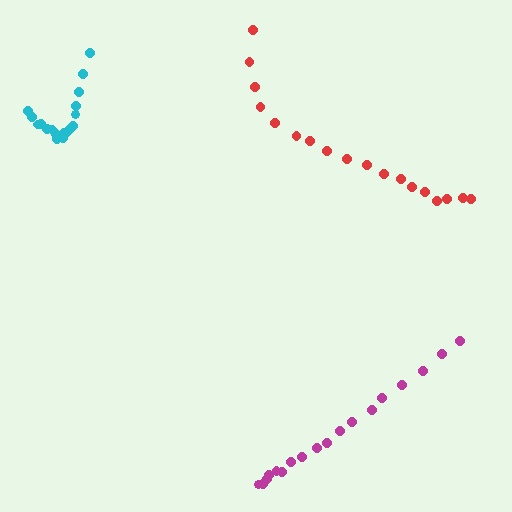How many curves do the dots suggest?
There are 3 distinct paths.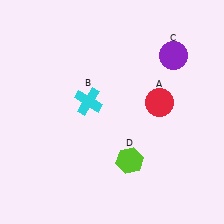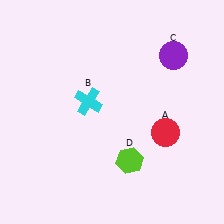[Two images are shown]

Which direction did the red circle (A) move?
The red circle (A) moved down.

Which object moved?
The red circle (A) moved down.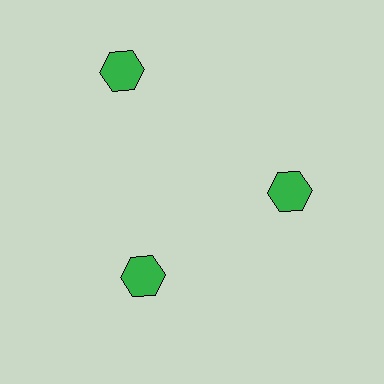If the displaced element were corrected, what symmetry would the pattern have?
It would have 3-fold rotational symmetry — the pattern would map onto itself every 120 degrees.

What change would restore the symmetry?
The symmetry would be restored by moving it inward, back onto the ring so that all 3 hexagons sit at equal angles and equal distance from the center.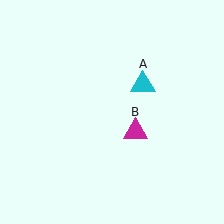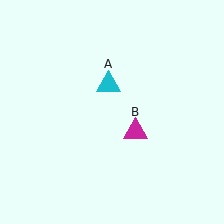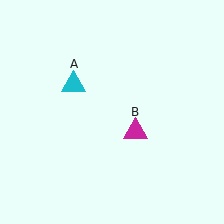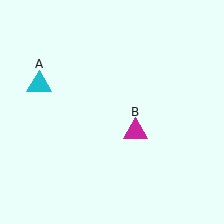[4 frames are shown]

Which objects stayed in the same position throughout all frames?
Magenta triangle (object B) remained stationary.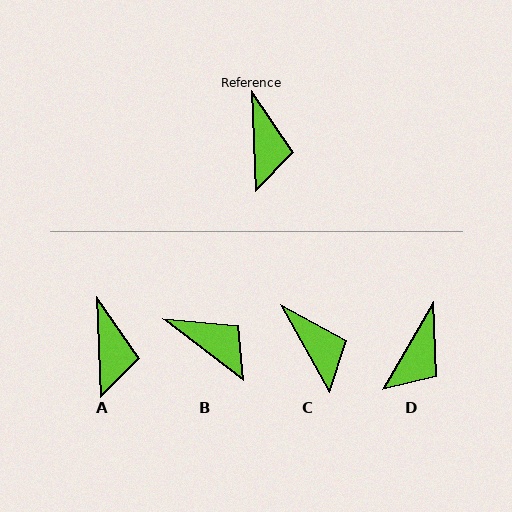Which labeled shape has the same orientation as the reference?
A.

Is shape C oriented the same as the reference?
No, it is off by about 27 degrees.